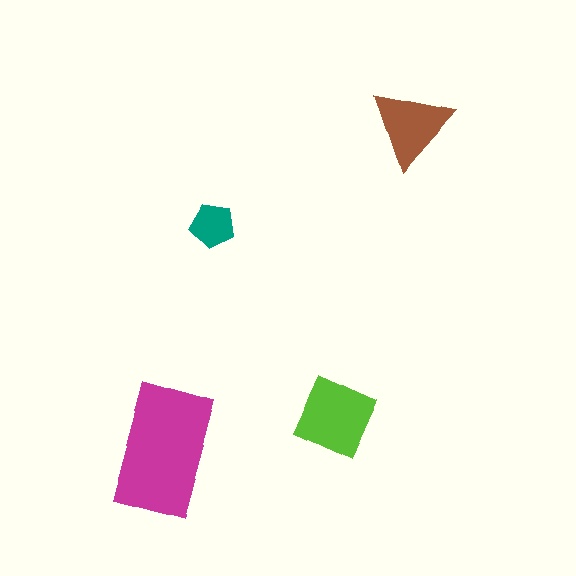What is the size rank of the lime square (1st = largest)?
2nd.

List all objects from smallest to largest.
The teal pentagon, the brown triangle, the lime square, the magenta rectangle.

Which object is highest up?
The brown triangle is topmost.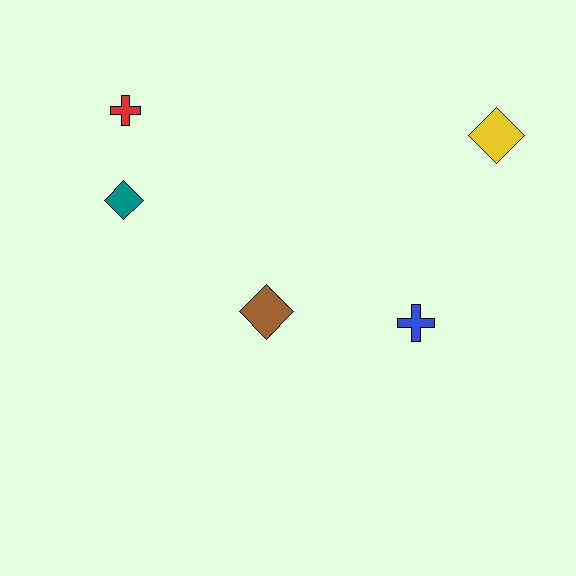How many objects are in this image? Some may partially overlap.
There are 5 objects.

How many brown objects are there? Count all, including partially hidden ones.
There is 1 brown object.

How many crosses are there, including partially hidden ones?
There are 2 crosses.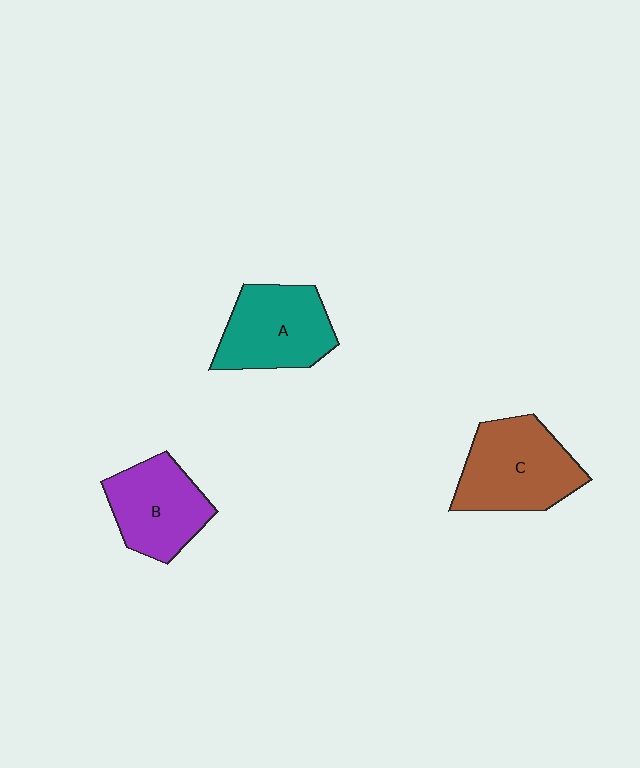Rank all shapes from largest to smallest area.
From largest to smallest: C (brown), A (teal), B (purple).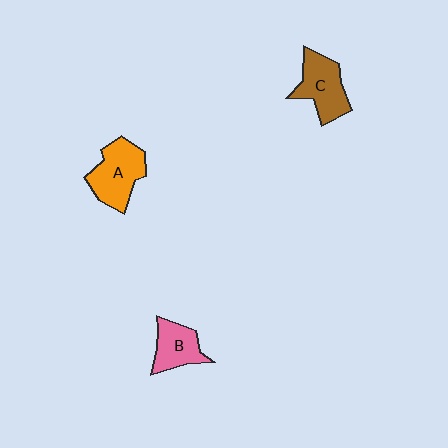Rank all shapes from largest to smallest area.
From largest to smallest: A (orange), C (brown), B (pink).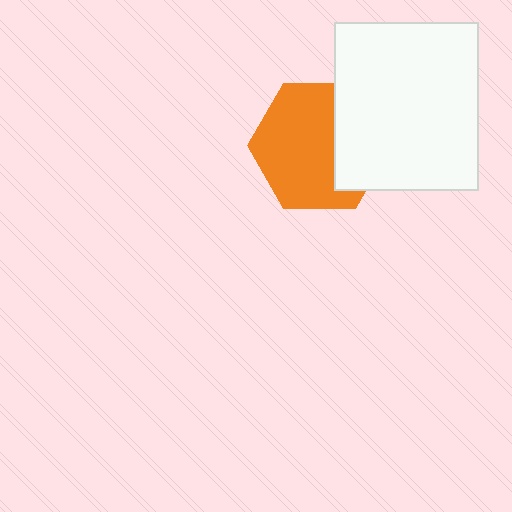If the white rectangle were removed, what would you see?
You would see the complete orange hexagon.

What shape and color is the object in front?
The object in front is a white rectangle.